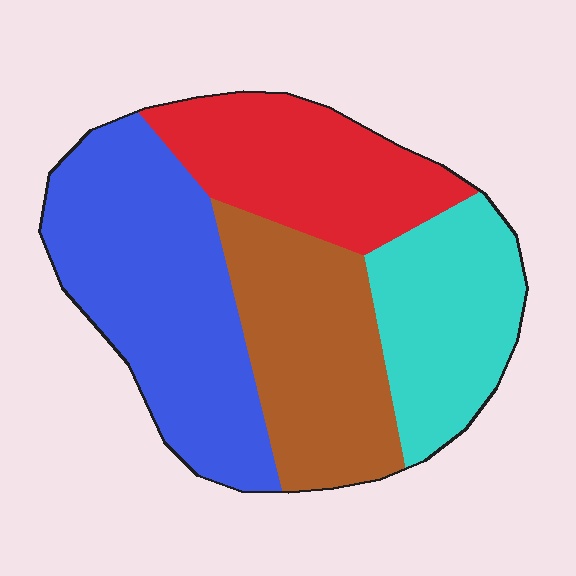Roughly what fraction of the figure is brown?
Brown covers 24% of the figure.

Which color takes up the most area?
Blue, at roughly 35%.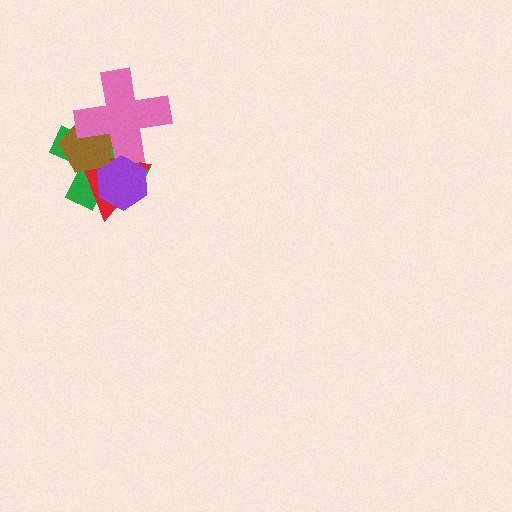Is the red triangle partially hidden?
Yes, it is partially covered by another shape.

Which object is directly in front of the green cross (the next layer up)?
The red triangle is directly in front of the green cross.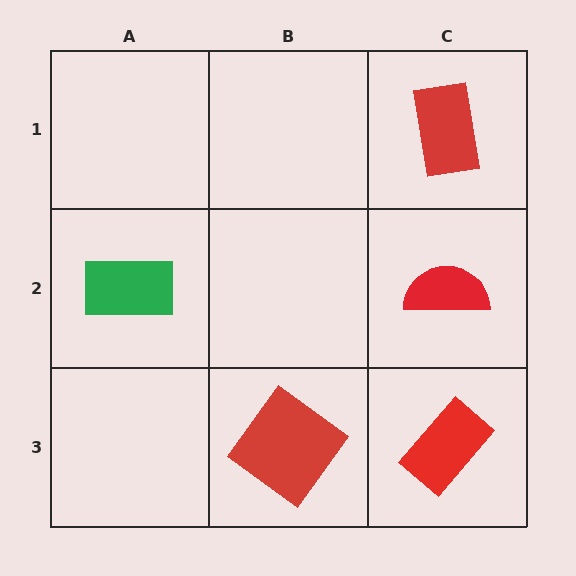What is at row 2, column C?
A red semicircle.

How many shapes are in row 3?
2 shapes.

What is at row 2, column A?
A green rectangle.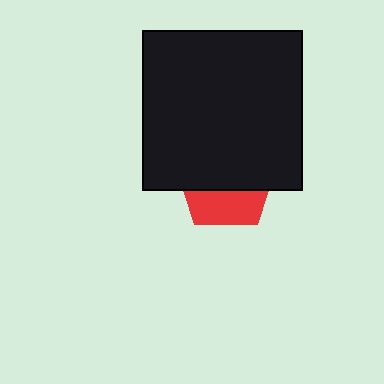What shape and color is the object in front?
The object in front is a black square.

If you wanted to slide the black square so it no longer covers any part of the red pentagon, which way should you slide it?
Slide it up — that is the most direct way to separate the two shapes.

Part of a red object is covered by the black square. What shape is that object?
It is a pentagon.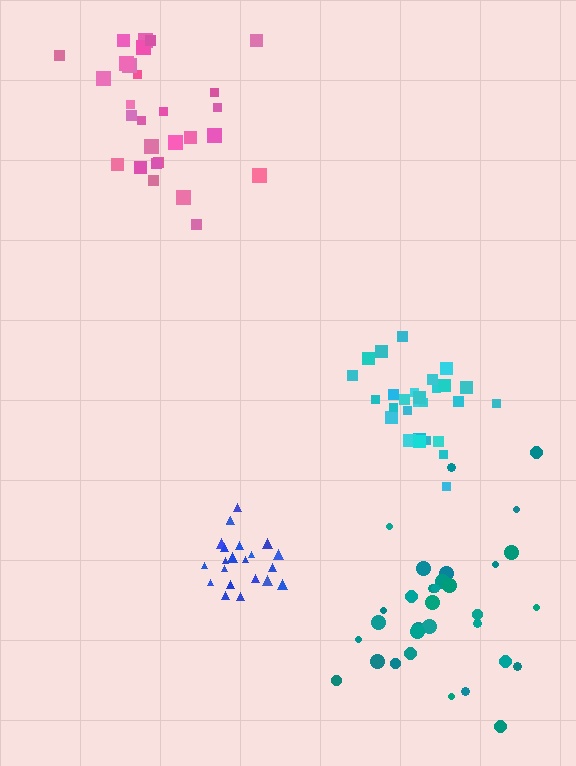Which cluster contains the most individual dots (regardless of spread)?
Teal (32).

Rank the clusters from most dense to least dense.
cyan, blue, pink, teal.